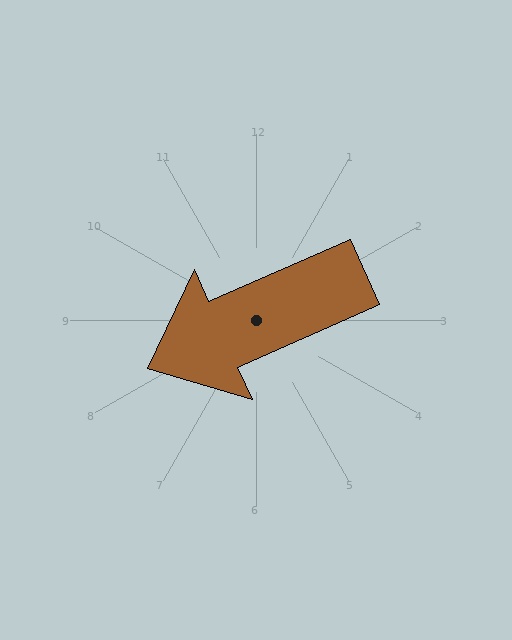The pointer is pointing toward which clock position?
Roughly 8 o'clock.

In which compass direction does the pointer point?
Southwest.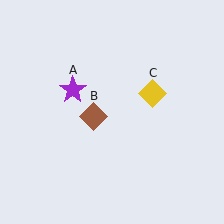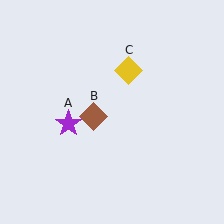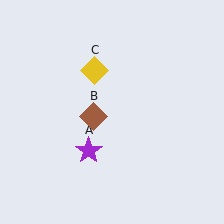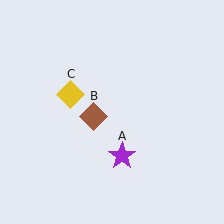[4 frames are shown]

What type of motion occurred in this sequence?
The purple star (object A), yellow diamond (object C) rotated counterclockwise around the center of the scene.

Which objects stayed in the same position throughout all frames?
Brown diamond (object B) remained stationary.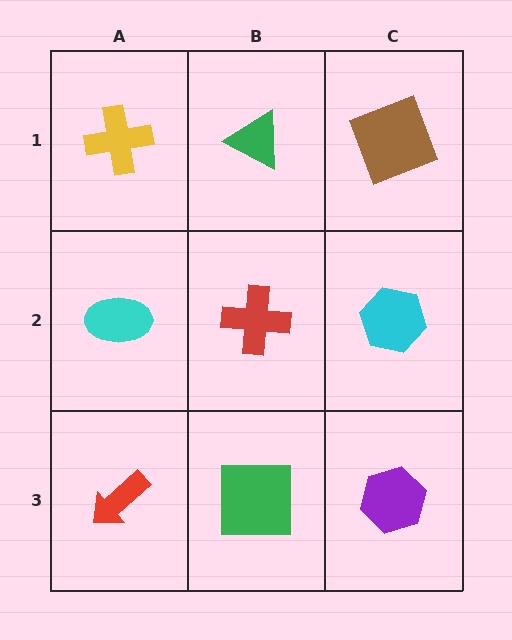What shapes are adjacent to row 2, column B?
A green triangle (row 1, column B), a green square (row 3, column B), a cyan ellipse (row 2, column A), a cyan hexagon (row 2, column C).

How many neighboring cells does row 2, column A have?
3.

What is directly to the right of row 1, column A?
A green triangle.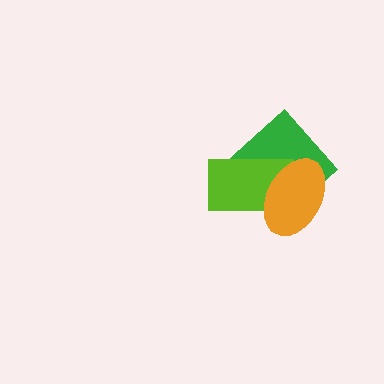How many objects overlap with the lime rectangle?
2 objects overlap with the lime rectangle.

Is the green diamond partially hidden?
Yes, it is partially covered by another shape.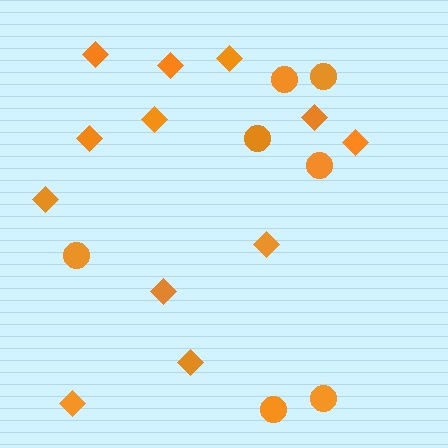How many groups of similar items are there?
There are 2 groups: one group of diamonds (12) and one group of circles (7).